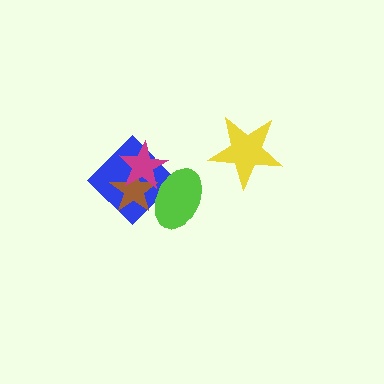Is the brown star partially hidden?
Yes, it is partially covered by another shape.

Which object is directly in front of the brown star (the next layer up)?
The magenta star is directly in front of the brown star.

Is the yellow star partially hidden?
No, no other shape covers it.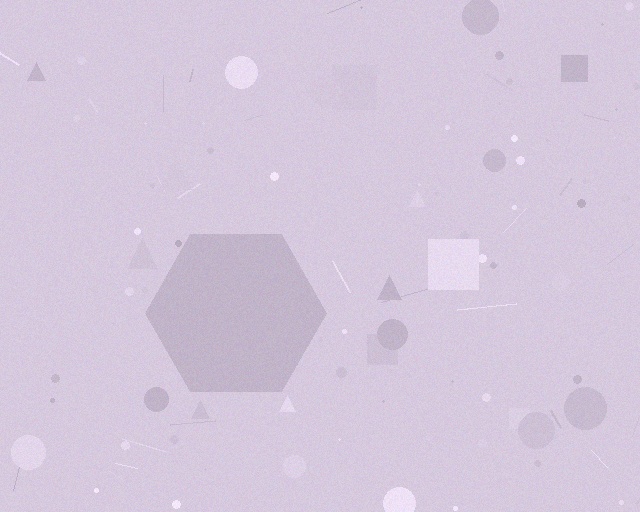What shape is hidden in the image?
A hexagon is hidden in the image.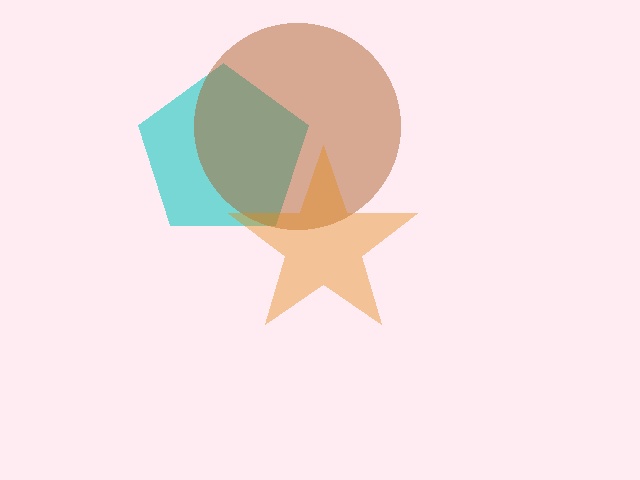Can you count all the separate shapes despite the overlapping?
Yes, there are 3 separate shapes.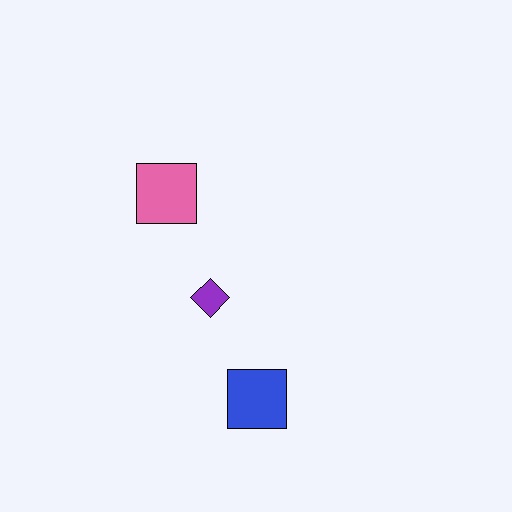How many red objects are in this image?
There are no red objects.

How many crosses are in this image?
There are no crosses.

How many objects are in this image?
There are 3 objects.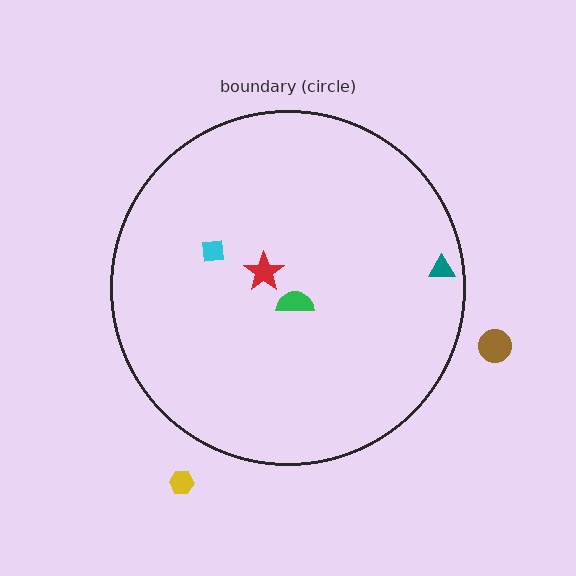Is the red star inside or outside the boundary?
Inside.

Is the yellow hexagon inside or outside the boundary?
Outside.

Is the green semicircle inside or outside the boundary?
Inside.